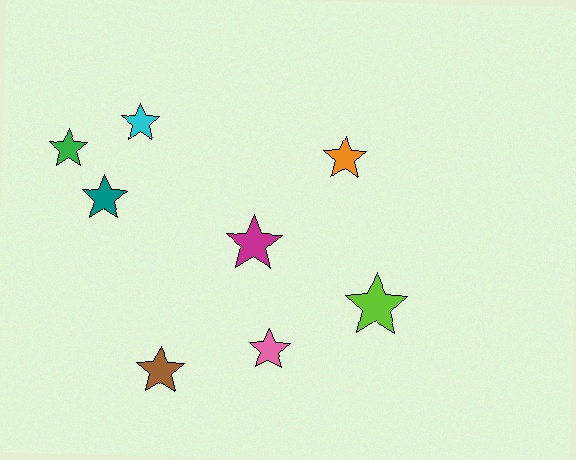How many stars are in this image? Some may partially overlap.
There are 8 stars.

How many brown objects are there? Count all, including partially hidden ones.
There is 1 brown object.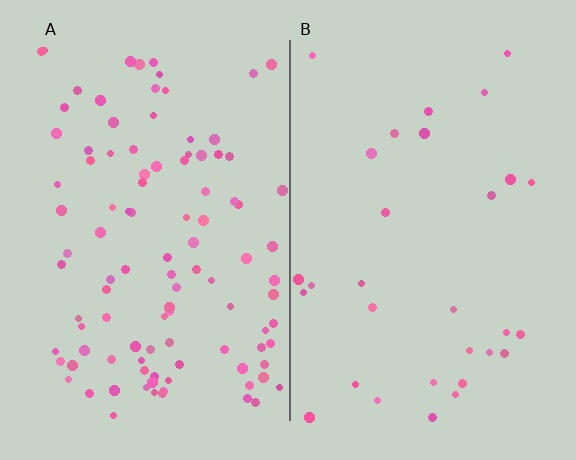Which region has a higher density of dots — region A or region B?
A (the left).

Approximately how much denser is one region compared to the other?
Approximately 3.4× — region A over region B.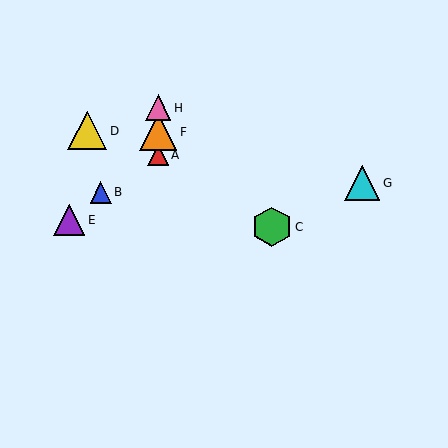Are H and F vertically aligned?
Yes, both are at x≈158.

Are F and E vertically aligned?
No, F is at x≈158 and E is at x≈69.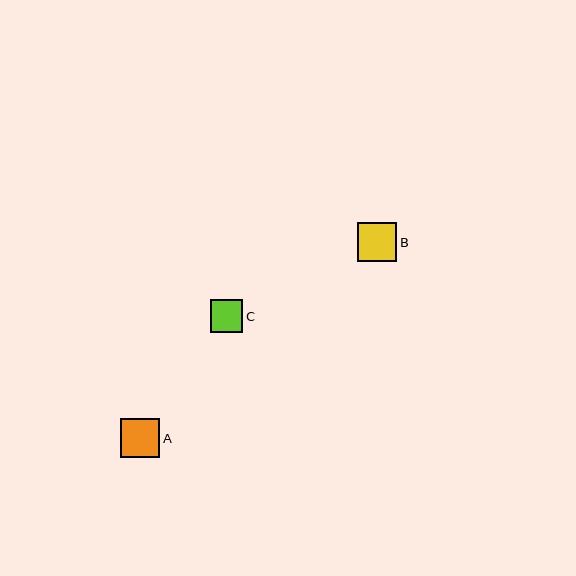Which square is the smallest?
Square C is the smallest with a size of approximately 33 pixels.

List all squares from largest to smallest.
From largest to smallest: A, B, C.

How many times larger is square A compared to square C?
Square A is approximately 1.2 times the size of square C.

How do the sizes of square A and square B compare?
Square A and square B are approximately the same size.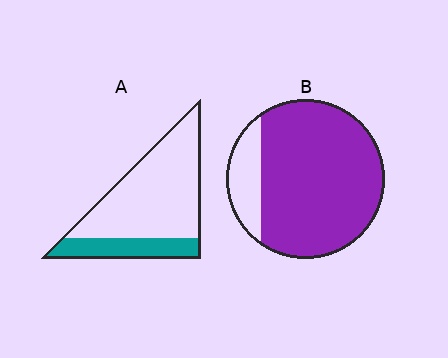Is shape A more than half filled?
No.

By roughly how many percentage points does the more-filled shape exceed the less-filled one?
By roughly 60 percentage points (B over A).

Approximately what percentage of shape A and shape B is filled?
A is approximately 25% and B is approximately 85%.